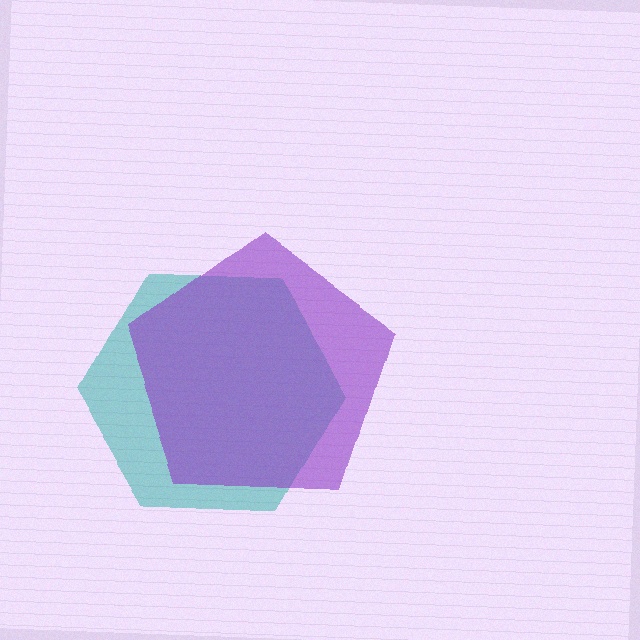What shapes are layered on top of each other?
The layered shapes are: a teal hexagon, a purple pentagon.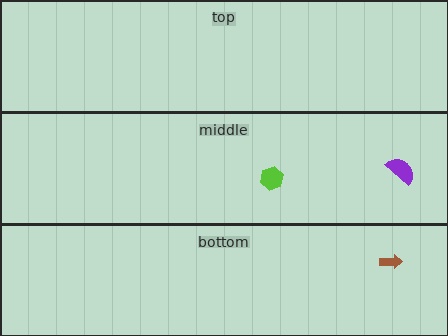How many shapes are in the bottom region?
1.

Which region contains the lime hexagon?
The middle region.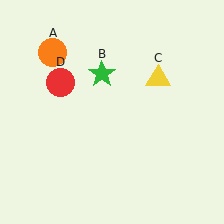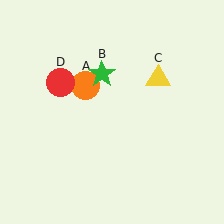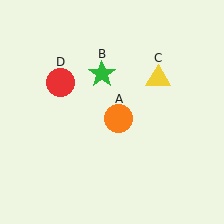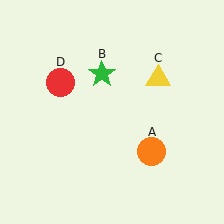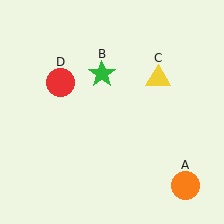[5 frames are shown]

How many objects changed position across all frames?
1 object changed position: orange circle (object A).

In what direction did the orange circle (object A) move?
The orange circle (object A) moved down and to the right.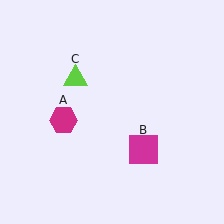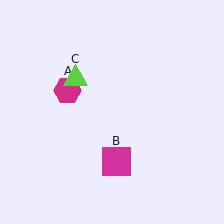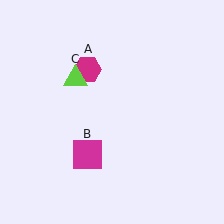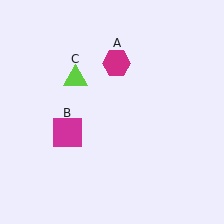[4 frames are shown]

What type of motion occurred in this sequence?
The magenta hexagon (object A), magenta square (object B) rotated clockwise around the center of the scene.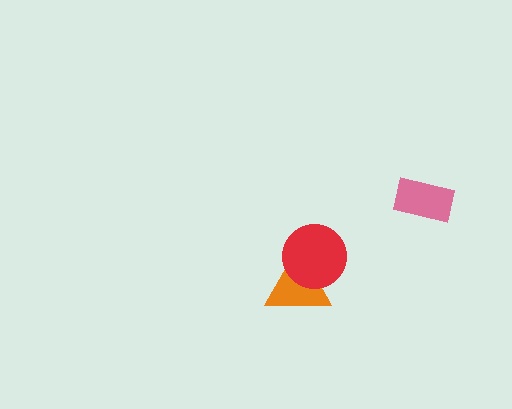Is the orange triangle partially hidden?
Yes, it is partially covered by another shape.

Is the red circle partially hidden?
No, no other shape covers it.